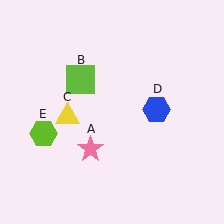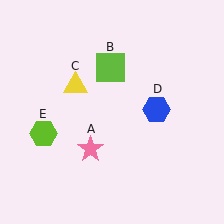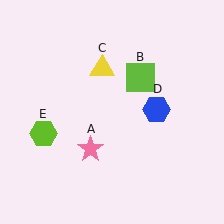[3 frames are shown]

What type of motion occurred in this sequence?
The lime square (object B), yellow triangle (object C) rotated clockwise around the center of the scene.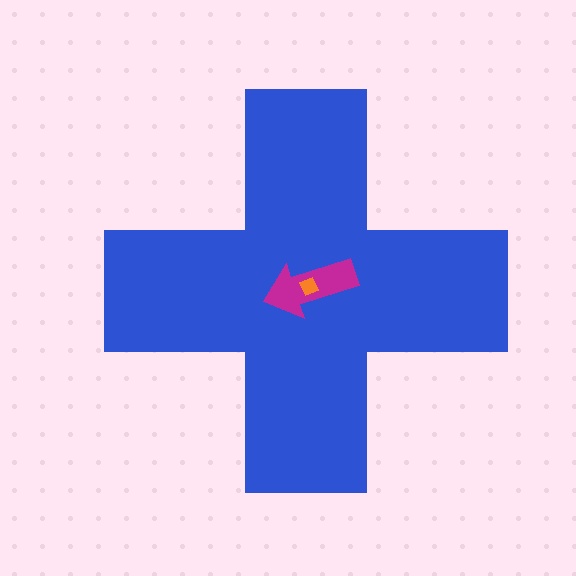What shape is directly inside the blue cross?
The magenta arrow.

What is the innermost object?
The orange diamond.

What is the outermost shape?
The blue cross.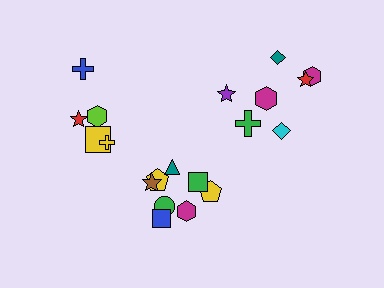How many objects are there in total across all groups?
There are 20 objects.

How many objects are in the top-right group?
There are 7 objects.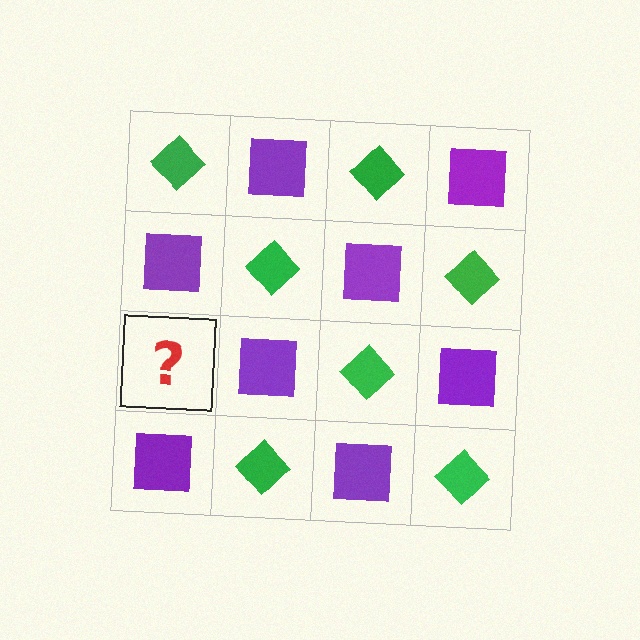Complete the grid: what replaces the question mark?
The question mark should be replaced with a green diamond.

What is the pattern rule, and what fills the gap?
The rule is that it alternates green diamond and purple square in a checkerboard pattern. The gap should be filled with a green diamond.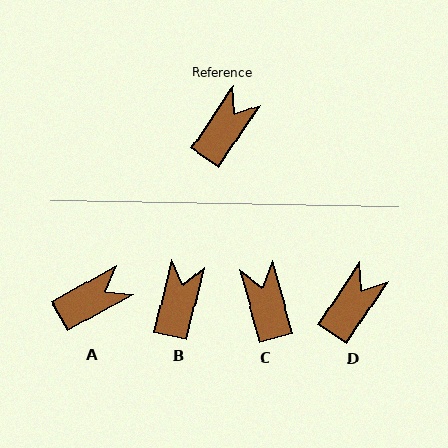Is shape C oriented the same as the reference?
No, it is off by about 49 degrees.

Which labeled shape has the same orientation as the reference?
D.